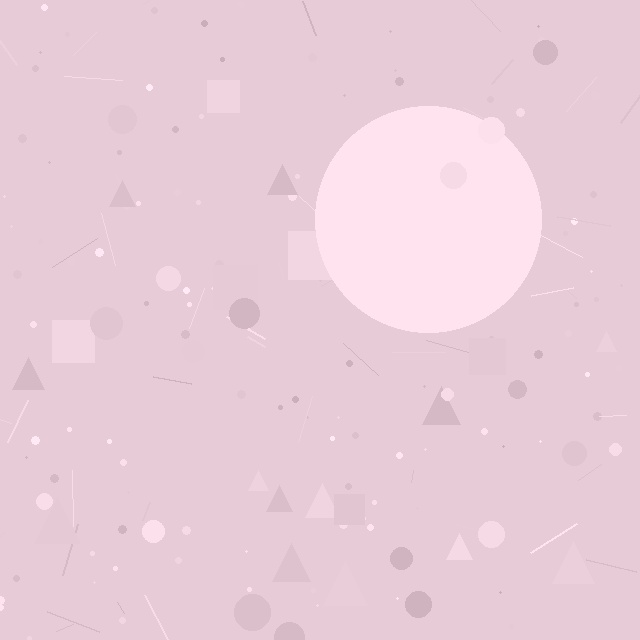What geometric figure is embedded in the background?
A circle is embedded in the background.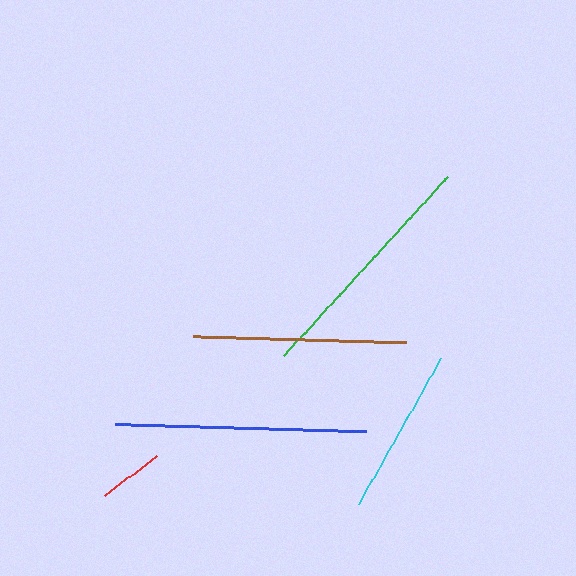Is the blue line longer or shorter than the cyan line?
The blue line is longer than the cyan line.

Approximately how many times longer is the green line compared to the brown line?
The green line is approximately 1.1 times the length of the brown line.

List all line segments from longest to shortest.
From longest to shortest: blue, green, brown, cyan, red.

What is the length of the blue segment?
The blue segment is approximately 251 pixels long.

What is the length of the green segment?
The green segment is approximately 242 pixels long.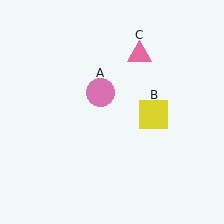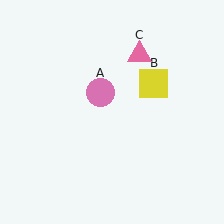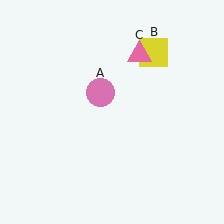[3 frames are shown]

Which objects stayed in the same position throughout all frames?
Pink circle (object A) and pink triangle (object C) remained stationary.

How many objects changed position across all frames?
1 object changed position: yellow square (object B).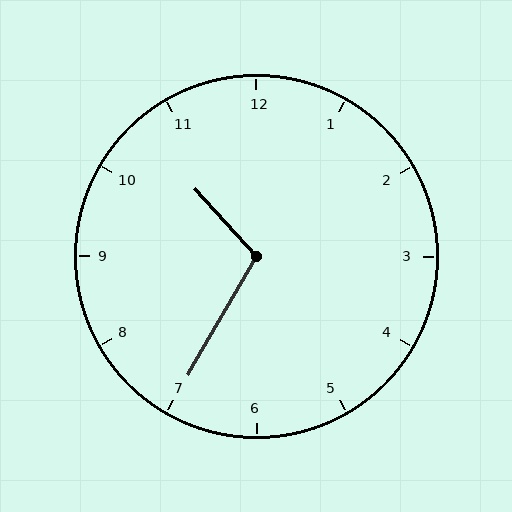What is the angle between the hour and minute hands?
Approximately 108 degrees.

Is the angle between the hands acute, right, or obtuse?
It is obtuse.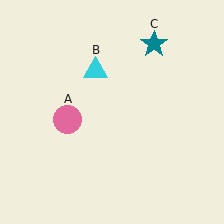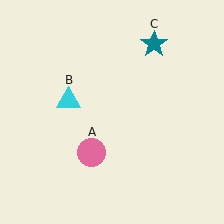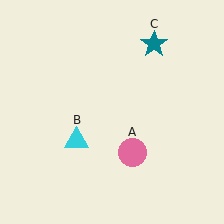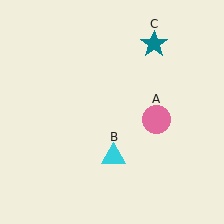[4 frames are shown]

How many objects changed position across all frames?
2 objects changed position: pink circle (object A), cyan triangle (object B).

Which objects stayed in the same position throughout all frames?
Teal star (object C) remained stationary.